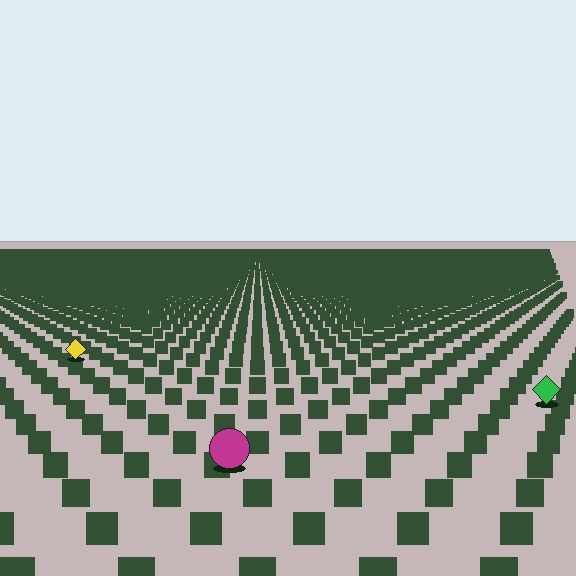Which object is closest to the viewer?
The magenta circle is closest. The texture marks near it are larger and more spread out.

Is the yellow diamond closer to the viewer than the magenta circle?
No. The magenta circle is closer — you can tell from the texture gradient: the ground texture is coarser near it.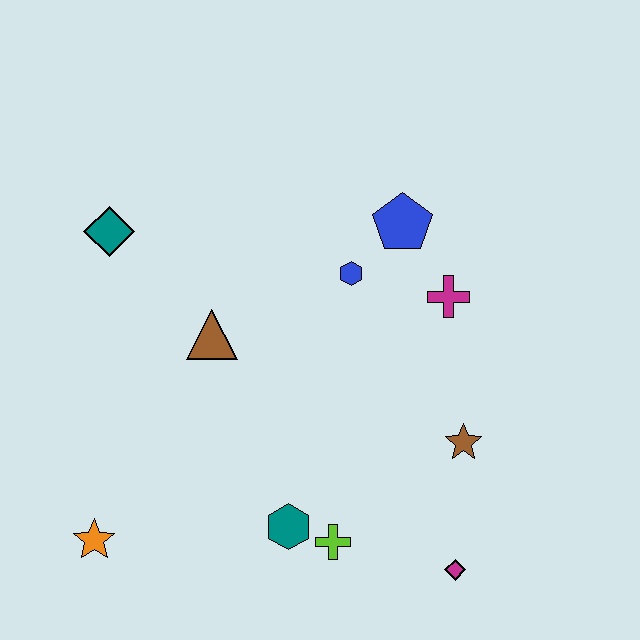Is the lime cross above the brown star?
No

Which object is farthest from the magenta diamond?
The teal diamond is farthest from the magenta diamond.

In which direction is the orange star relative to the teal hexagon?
The orange star is to the left of the teal hexagon.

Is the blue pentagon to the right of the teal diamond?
Yes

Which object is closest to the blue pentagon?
The blue hexagon is closest to the blue pentagon.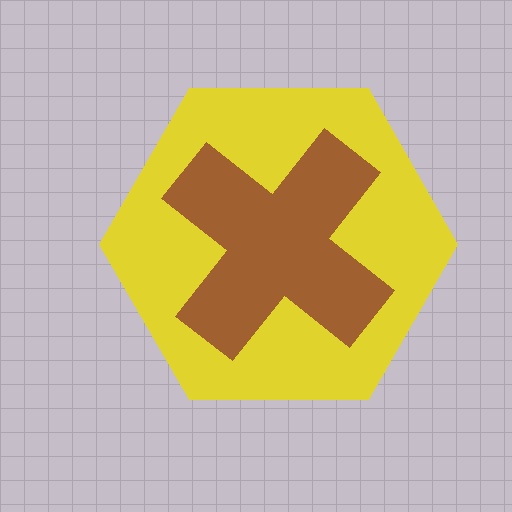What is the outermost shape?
The yellow hexagon.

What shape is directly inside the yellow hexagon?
The brown cross.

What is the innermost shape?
The brown cross.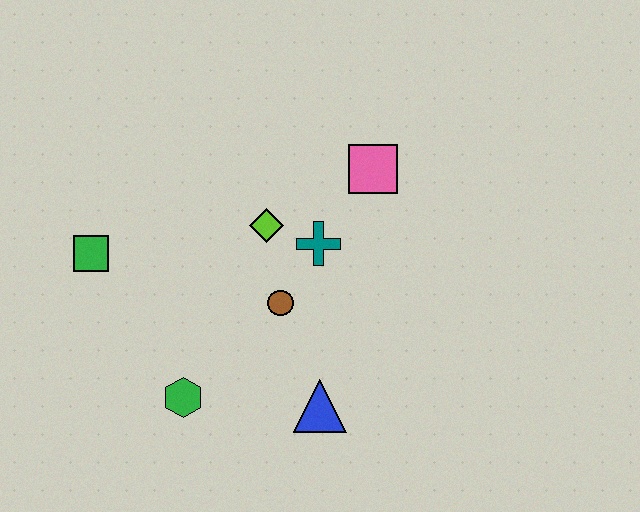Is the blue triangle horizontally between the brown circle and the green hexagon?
No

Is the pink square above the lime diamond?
Yes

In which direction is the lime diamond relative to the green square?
The lime diamond is to the right of the green square.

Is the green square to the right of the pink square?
No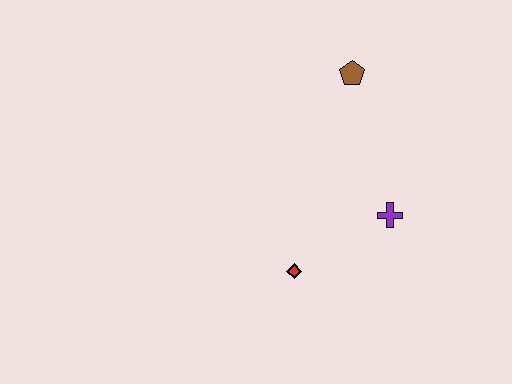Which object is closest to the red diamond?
The purple cross is closest to the red diamond.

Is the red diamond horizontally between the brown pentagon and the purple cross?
No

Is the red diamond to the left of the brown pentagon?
Yes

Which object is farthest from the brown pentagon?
The red diamond is farthest from the brown pentagon.